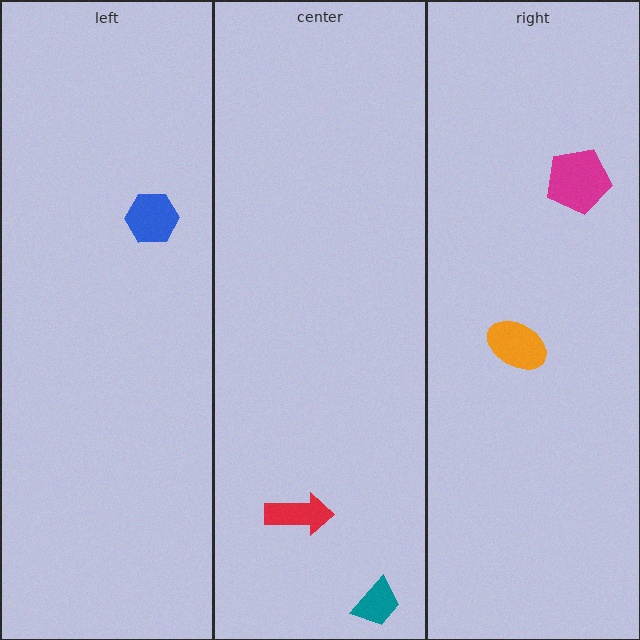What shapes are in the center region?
The teal trapezoid, the red arrow.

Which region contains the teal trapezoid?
The center region.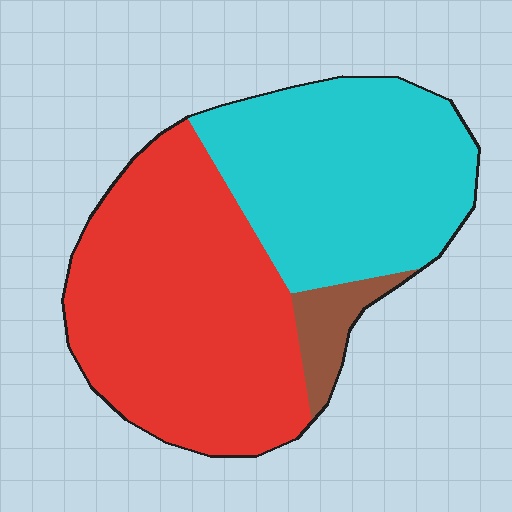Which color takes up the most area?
Red, at roughly 50%.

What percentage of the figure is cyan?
Cyan takes up about two fifths (2/5) of the figure.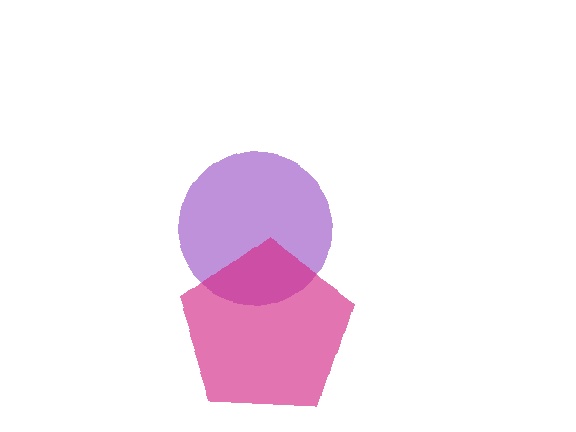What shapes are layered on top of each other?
The layered shapes are: a purple circle, a magenta pentagon.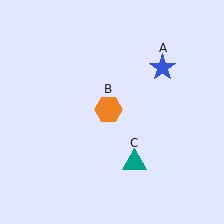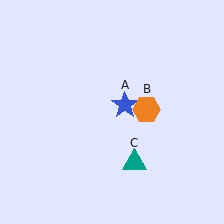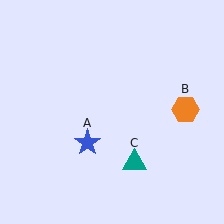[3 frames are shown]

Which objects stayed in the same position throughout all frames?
Teal triangle (object C) remained stationary.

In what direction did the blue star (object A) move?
The blue star (object A) moved down and to the left.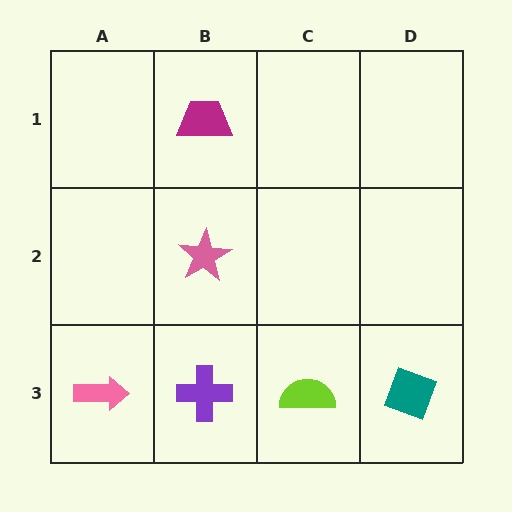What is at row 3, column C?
A lime semicircle.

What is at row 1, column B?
A magenta trapezoid.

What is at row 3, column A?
A pink arrow.